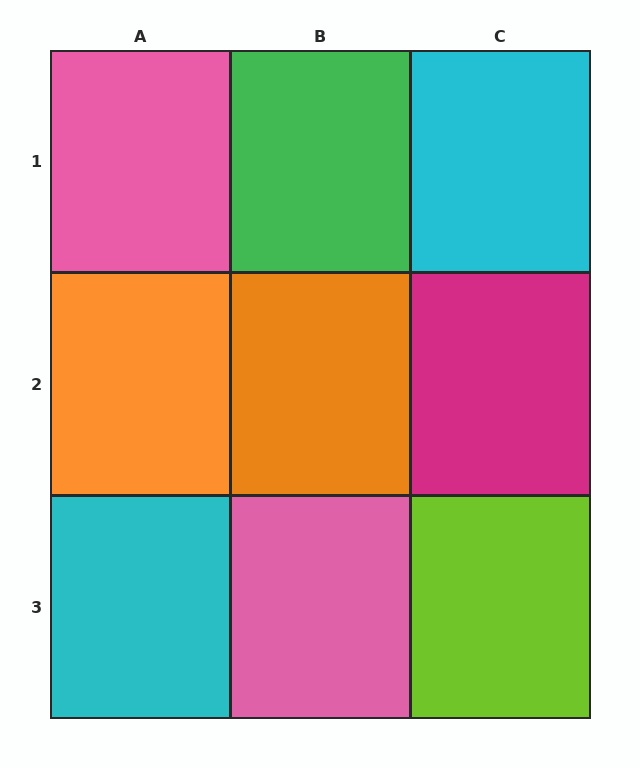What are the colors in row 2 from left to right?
Orange, orange, magenta.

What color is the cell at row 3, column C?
Lime.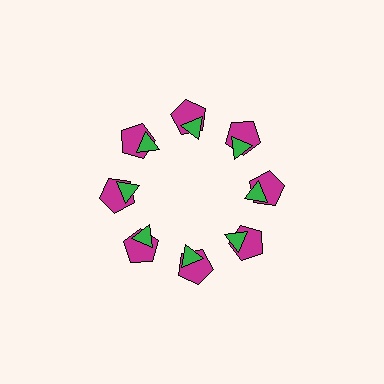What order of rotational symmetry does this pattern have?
This pattern has 8-fold rotational symmetry.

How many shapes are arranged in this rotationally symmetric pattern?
There are 16 shapes, arranged in 8 groups of 2.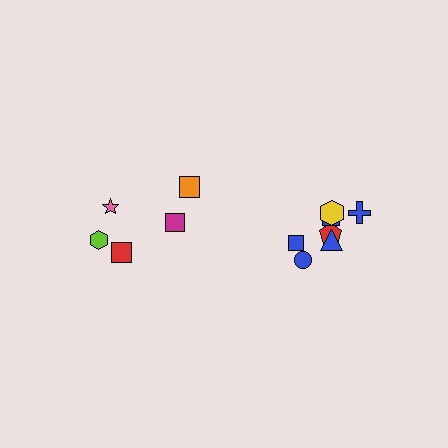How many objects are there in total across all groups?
There are 12 objects.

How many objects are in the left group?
There are 5 objects.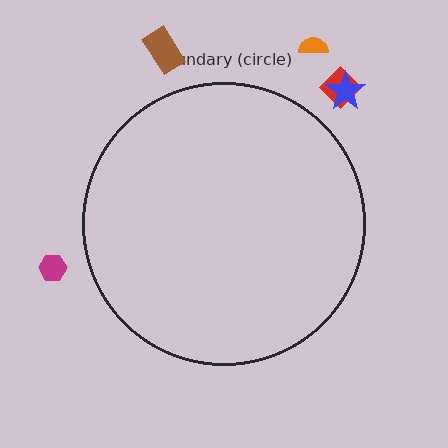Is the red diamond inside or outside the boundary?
Outside.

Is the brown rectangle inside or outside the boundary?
Outside.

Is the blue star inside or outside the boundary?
Outside.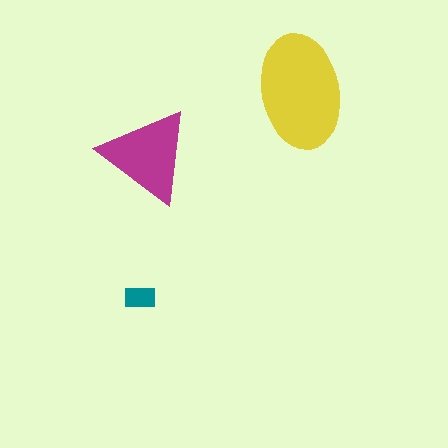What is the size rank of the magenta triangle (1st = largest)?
2nd.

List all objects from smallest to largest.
The teal rectangle, the magenta triangle, the yellow ellipse.